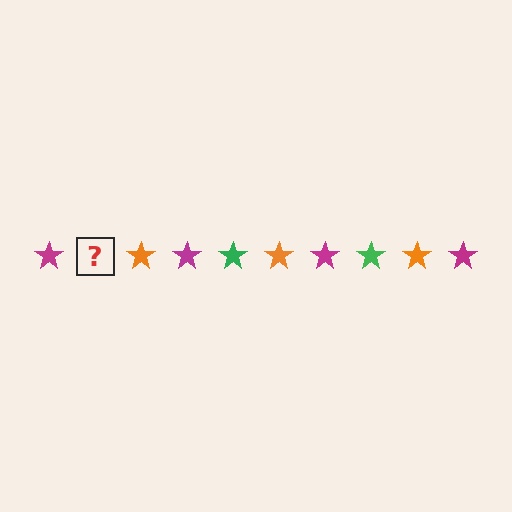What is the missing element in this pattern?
The missing element is a green star.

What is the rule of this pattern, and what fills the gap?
The rule is that the pattern cycles through magenta, green, orange stars. The gap should be filled with a green star.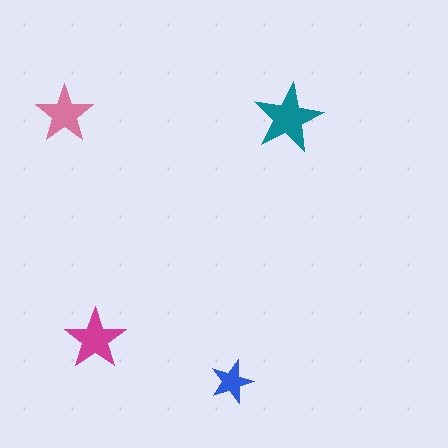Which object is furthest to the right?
The teal star is rightmost.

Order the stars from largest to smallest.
the teal one, the magenta one, the pink one, the blue one.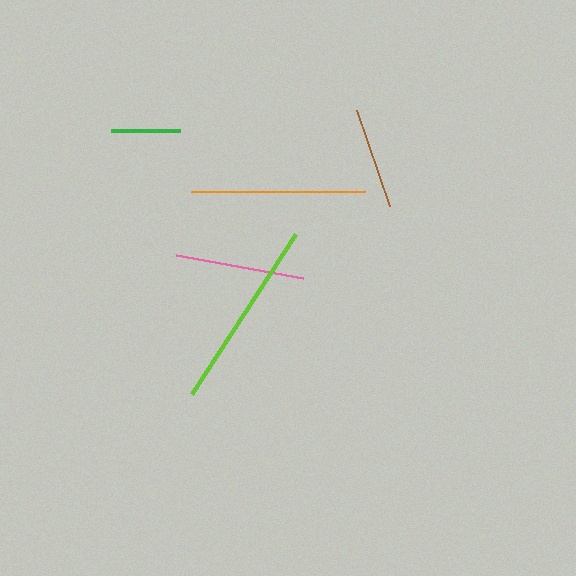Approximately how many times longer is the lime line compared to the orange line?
The lime line is approximately 1.1 times the length of the orange line.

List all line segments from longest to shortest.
From longest to shortest: lime, orange, pink, brown, green.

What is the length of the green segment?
The green segment is approximately 68 pixels long.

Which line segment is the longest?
The lime line is the longest at approximately 191 pixels.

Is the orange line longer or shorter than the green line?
The orange line is longer than the green line.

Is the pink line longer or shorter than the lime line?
The lime line is longer than the pink line.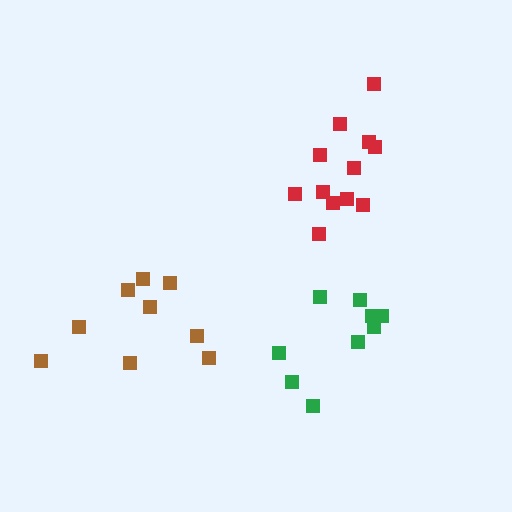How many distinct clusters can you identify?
There are 3 distinct clusters.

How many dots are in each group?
Group 1: 9 dots, Group 2: 12 dots, Group 3: 9 dots (30 total).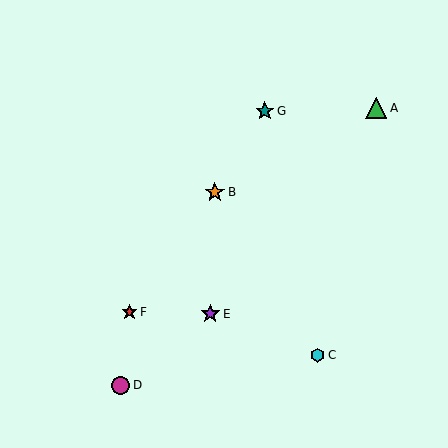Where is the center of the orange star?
The center of the orange star is at (215, 192).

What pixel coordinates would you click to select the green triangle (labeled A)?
Click at (376, 108) to select the green triangle A.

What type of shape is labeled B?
Shape B is an orange star.